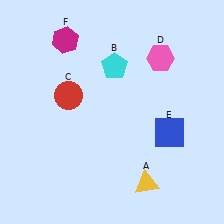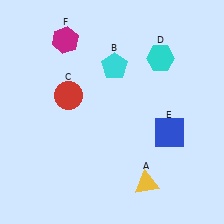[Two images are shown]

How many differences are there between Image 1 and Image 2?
There is 1 difference between the two images.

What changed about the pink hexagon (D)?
In Image 1, D is pink. In Image 2, it changed to cyan.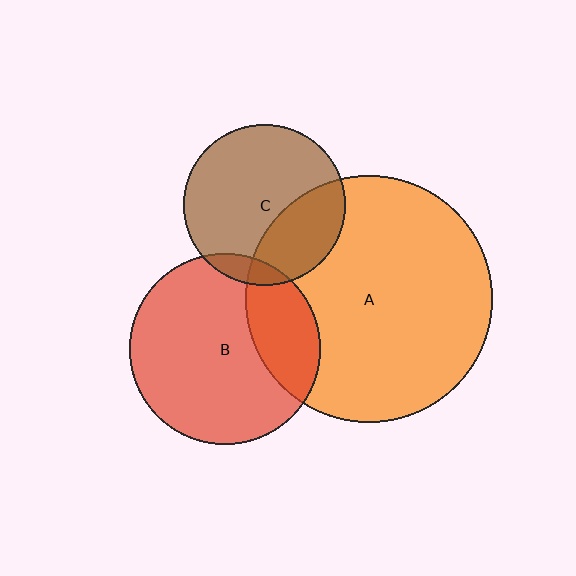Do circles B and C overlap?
Yes.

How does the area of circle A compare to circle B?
Approximately 1.7 times.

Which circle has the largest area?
Circle A (orange).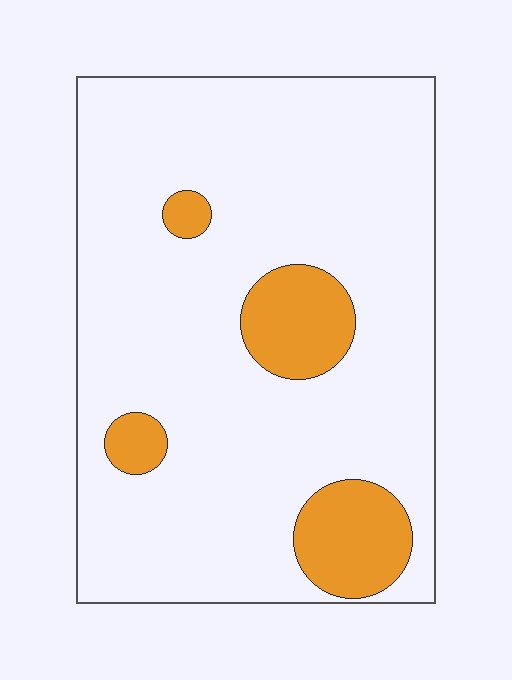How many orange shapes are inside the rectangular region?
4.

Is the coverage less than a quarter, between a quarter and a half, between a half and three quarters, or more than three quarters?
Less than a quarter.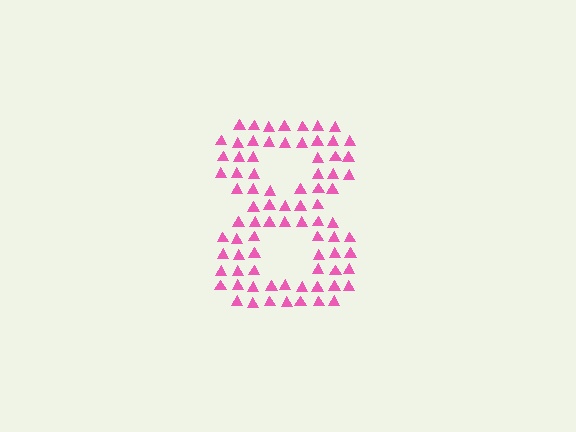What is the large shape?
The large shape is the digit 8.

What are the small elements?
The small elements are triangles.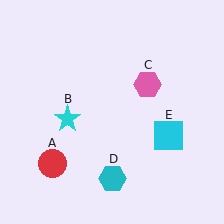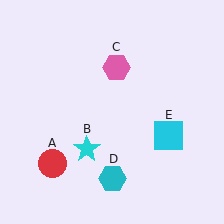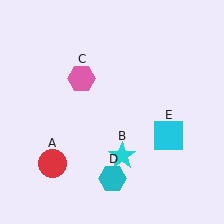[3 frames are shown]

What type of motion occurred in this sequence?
The cyan star (object B), pink hexagon (object C) rotated counterclockwise around the center of the scene.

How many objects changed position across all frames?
2 objects changed position: cyan star (object B), pink hexagon (object C).